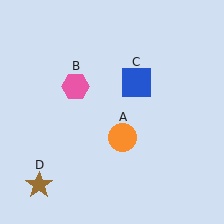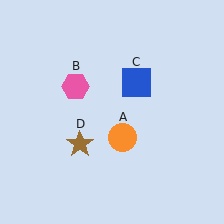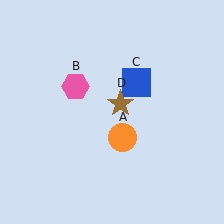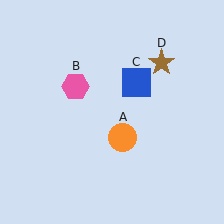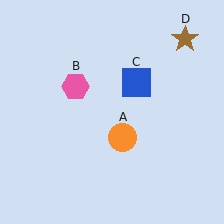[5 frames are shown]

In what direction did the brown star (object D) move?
The brown star (object D) moved up and to the right.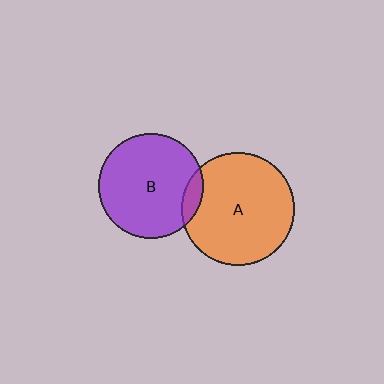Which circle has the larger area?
Circle A (orange).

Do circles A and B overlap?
Yes.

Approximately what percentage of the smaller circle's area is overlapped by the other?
Approximately 10%.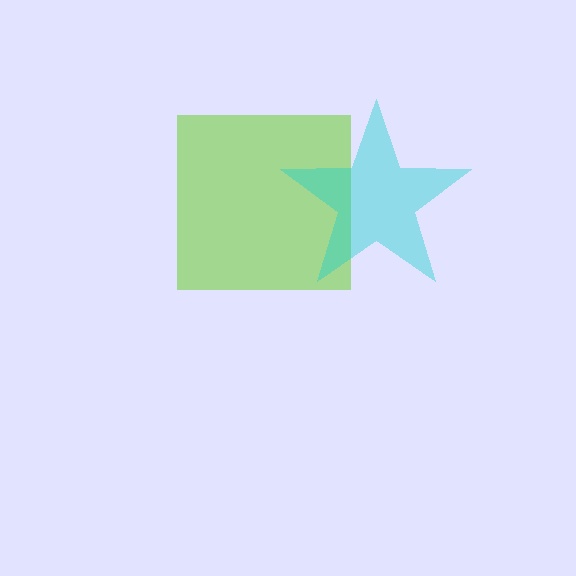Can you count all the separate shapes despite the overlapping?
Yes, there are 2 separate shapes.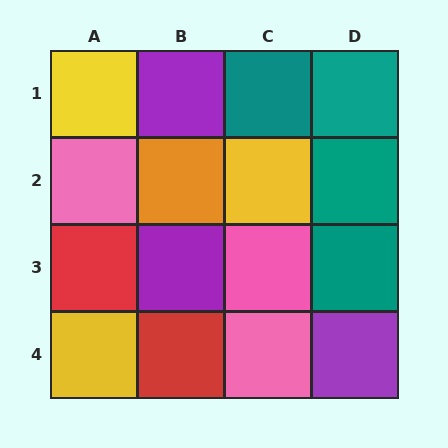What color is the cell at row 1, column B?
Purple.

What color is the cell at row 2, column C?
Yellow.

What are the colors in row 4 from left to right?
Yellow, red, pink, purple.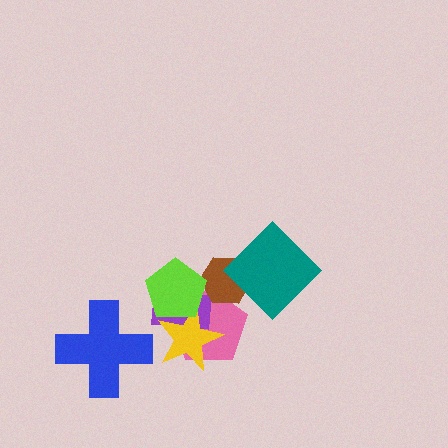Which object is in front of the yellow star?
The lime pentagon is in front of the yellow star.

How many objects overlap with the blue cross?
0 objects overlap with the blue cross.